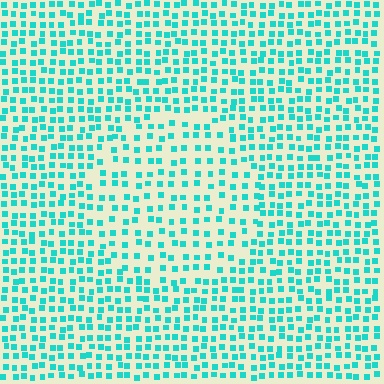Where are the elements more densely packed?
The elements are more densely packed outside the circle boundary.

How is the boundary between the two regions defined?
The boundary is defined by a change in element density (approximately 1.6x ratio). All elements are the same color, size, and shape.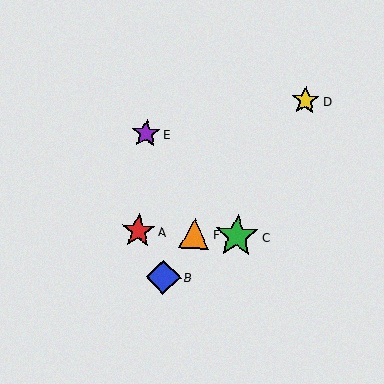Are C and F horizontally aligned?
Yes, both are at y≈236.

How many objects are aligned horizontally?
3 objects (A, C, F) are aligned horizontally.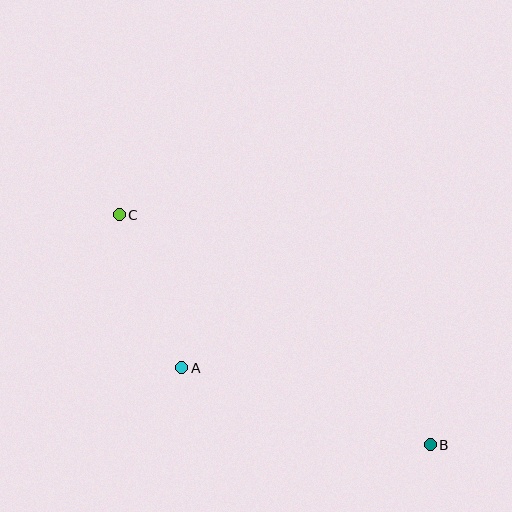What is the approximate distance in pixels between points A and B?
The distance between A and B is approximately 260 pixels.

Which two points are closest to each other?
Points A and C are closest to each other.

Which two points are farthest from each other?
Points B and C are farthest from each other.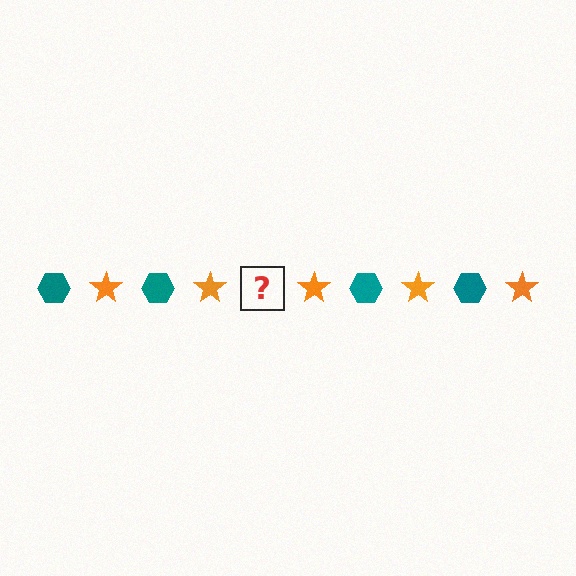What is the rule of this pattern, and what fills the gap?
The rule is that the pattern alternates between teal hexagon and orange star. The gap should be filled with a teal hexagon.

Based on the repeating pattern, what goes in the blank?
The blank should be a teal hexagon.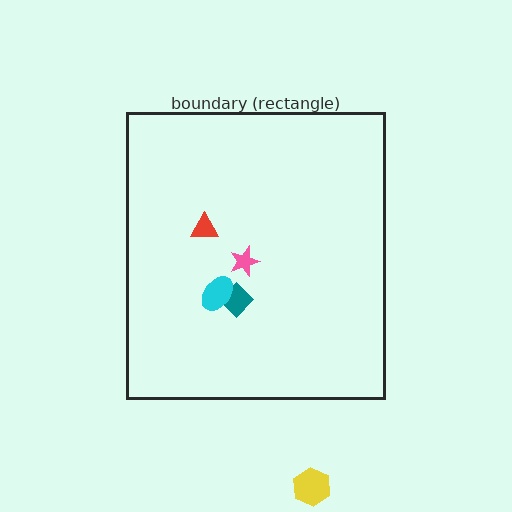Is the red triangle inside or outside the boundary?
Inside.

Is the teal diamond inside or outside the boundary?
Inside.